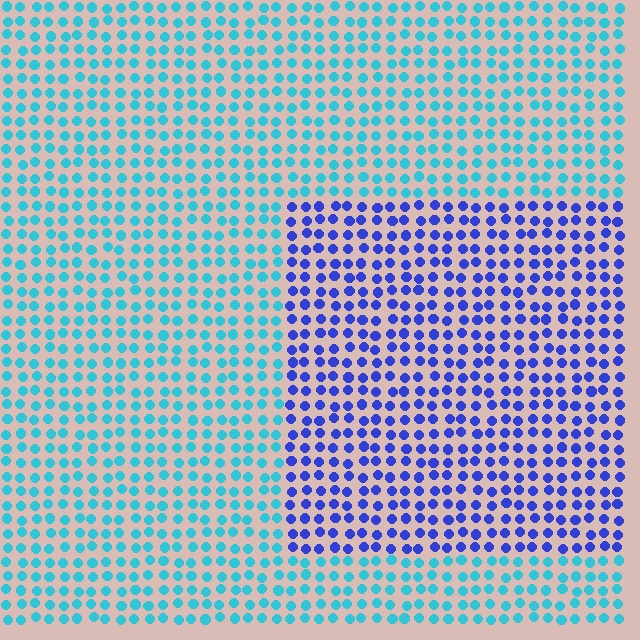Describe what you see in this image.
The image is filled with small cyan elements in a uniform arrangement. A rectangle-shaped region is visible where the elements are tinted to a slightly different hue, forming a subtle color boundary.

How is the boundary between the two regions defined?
The boundary is defined purely by a slight shift in hue (about 49 degrees). Spacing, size, and orientation are identical on both sides.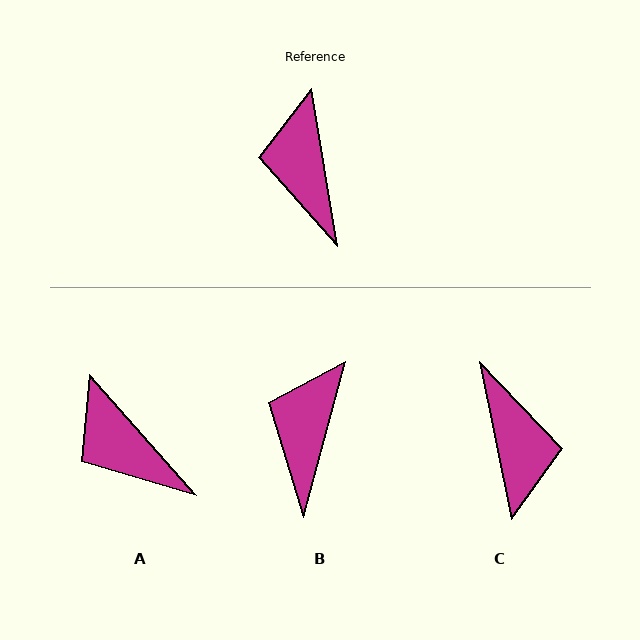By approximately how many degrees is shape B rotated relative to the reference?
Approximately 25 degrees clockwise.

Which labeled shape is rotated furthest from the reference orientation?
C, about 178 degrees away.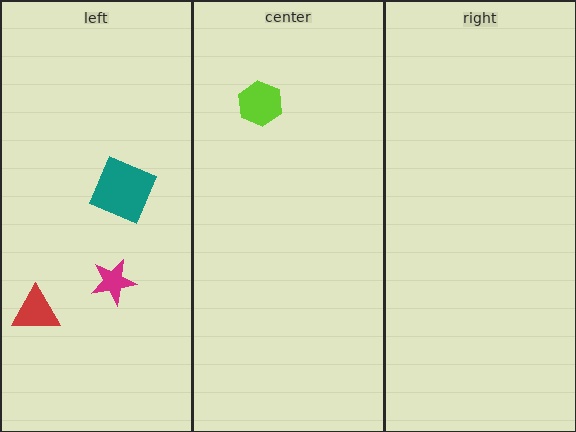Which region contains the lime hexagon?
The center region.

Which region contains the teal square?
The left region.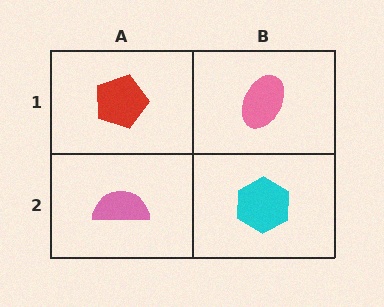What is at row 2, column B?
A cyan hexagon.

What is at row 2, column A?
A pink semicircle.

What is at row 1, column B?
A pink ellipse.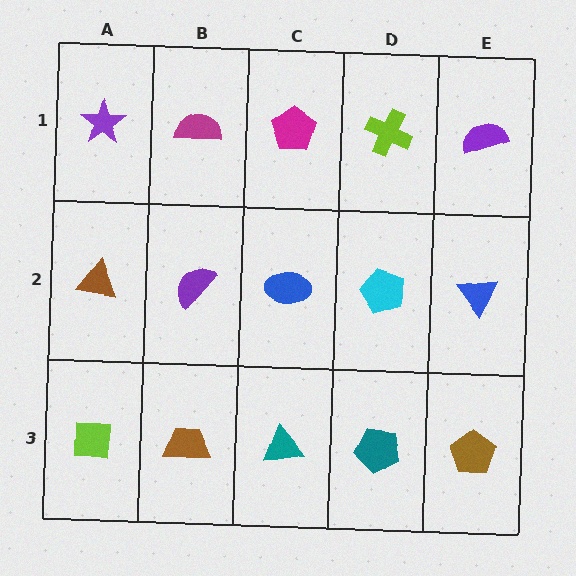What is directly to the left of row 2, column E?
A cyan pentagon.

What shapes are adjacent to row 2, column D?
A lime cross (row 1, column D), a teal pentagon (row 3, column D), a blue ellipse (row 2, column C), a blue triangle (row 2, column E).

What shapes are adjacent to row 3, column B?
A purple semicircle (row 2, column B), a lime square (row 3, column A), a teal triangle (row 3, column C).